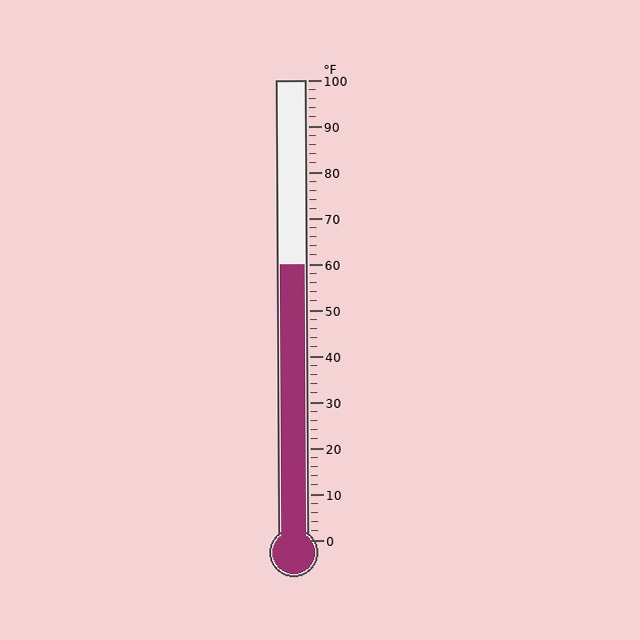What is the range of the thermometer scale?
The thermometer scale ranges from 0°F to 100°F.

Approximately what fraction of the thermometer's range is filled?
The thermometer is filled to approximately 60% of its range.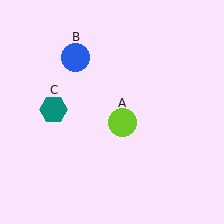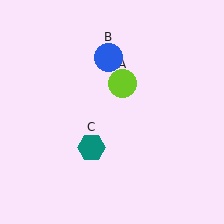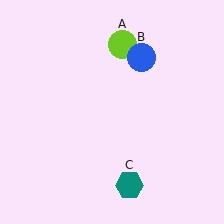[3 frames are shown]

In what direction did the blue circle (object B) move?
The blue circle (object B) moved right.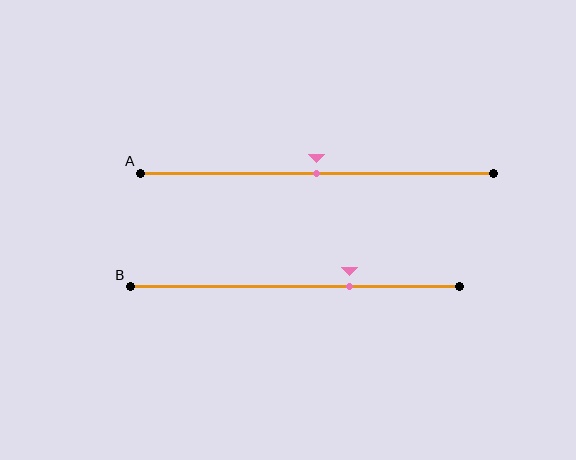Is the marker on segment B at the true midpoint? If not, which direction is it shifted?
No, the marker on segment B is shifted to the right by about 16% of the segment length.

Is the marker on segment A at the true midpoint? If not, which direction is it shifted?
Yes, the marker on segment A is at the true midpoint.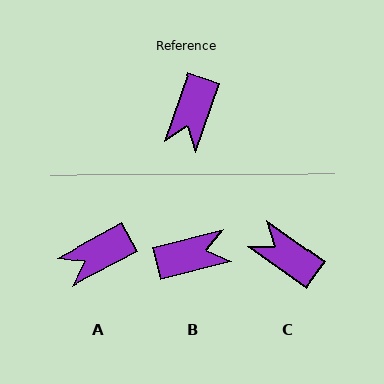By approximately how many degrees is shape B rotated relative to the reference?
Approximately 123 degrees counter-clockwise.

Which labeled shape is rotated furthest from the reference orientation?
B, about 123 degrees away.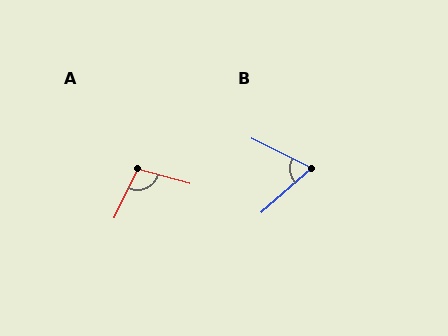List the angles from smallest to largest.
B (68°), A (100°).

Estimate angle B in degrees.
Approximately 68 degrees.